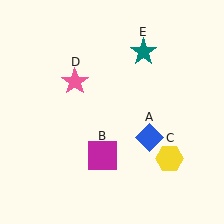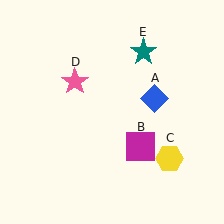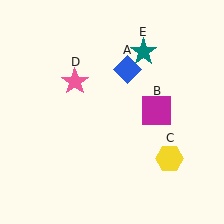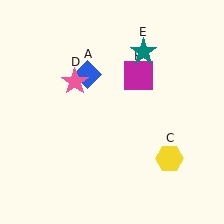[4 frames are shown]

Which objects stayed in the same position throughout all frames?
Yellow hexagon (object C) and pink star (object D) and teal star (object E) remained stationary.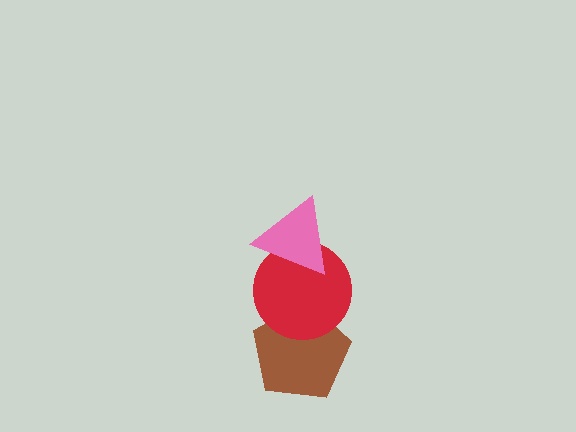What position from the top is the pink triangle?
The pink triangle is 1st from the top.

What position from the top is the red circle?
The red circle is 2nd from the top.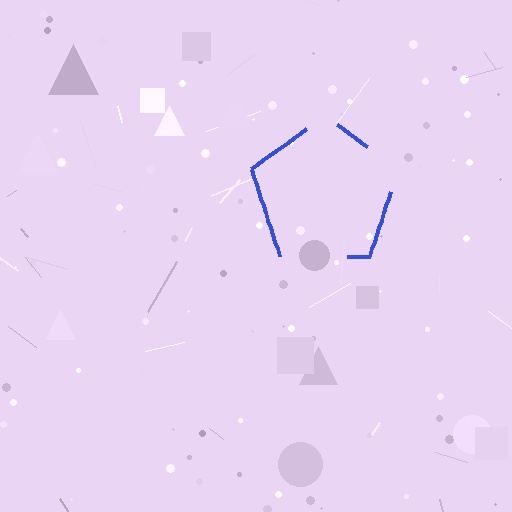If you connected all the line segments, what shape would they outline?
They would outline a pentagon.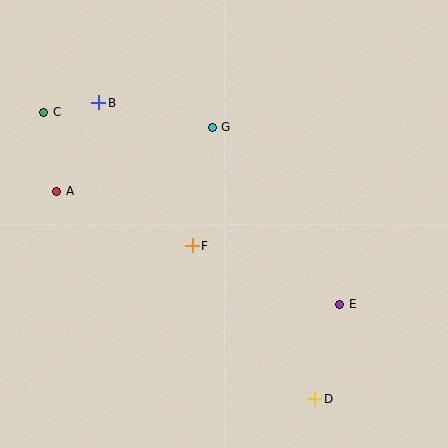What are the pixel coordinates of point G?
Point G is at (212, 127).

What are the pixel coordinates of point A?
Point A is at (57, 191).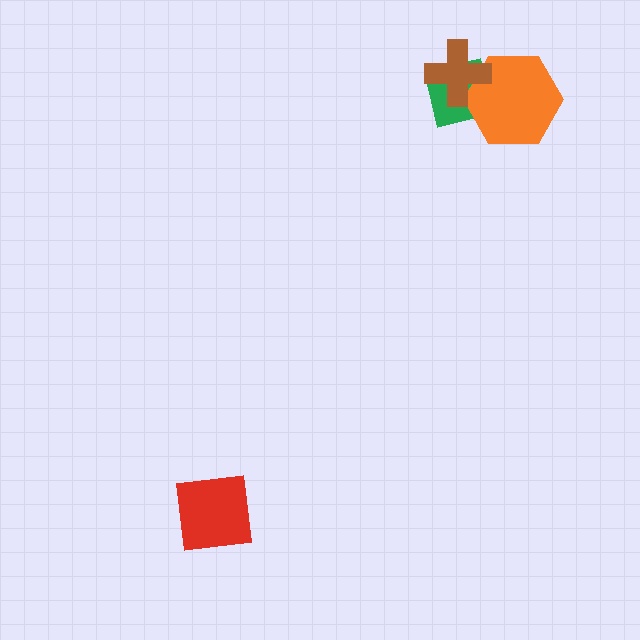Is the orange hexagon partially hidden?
Yes, it is partially covered by another shape.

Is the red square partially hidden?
No, no other shape covers it.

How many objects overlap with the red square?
0 objects overlap with the red square.